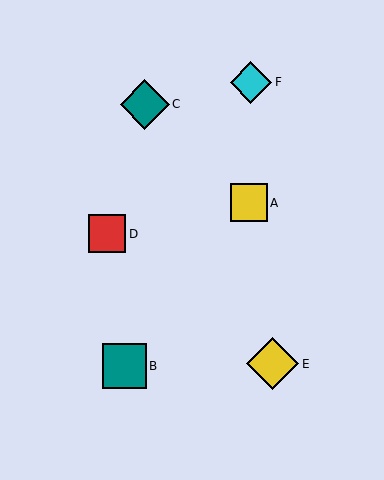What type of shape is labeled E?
Shape E is a yellow diamond.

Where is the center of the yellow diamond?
The center of the yellow diamond is at (273, 364).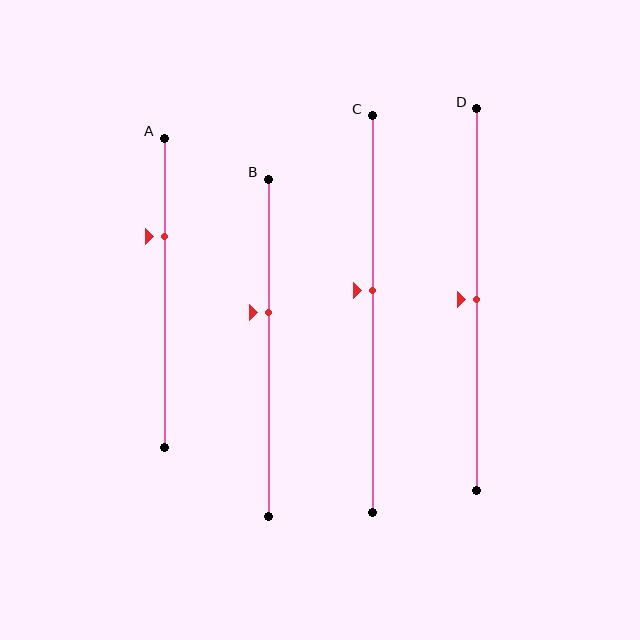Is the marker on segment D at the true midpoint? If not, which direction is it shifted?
Yes, the marker on segment D is at the true midpoint.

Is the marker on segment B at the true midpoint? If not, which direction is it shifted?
No, the marker on segment B is shifted upward by about 11% of the segment length.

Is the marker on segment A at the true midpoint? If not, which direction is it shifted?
No, the marker on segment A is shifted upward by about 18% of the segment length.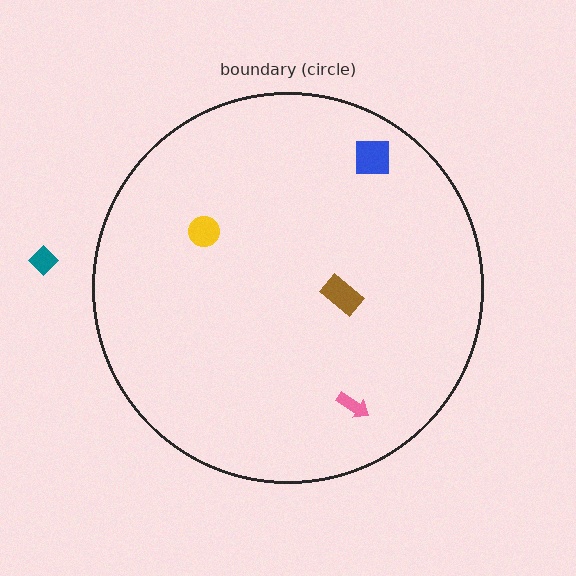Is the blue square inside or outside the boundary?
Inside.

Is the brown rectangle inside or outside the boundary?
Inside.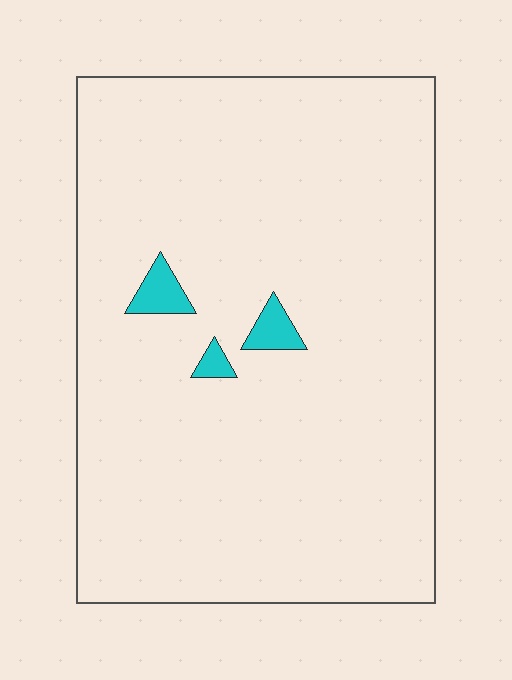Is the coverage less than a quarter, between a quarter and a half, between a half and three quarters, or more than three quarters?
Less than a quarter.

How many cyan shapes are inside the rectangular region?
3.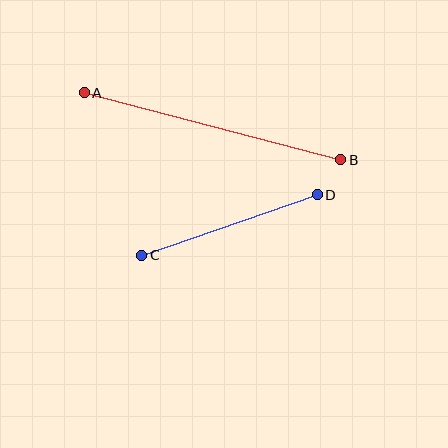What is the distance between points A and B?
The distance is approximately 265 pixels.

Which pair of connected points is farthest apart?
Points A and B are farthest apart.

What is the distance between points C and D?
The distance is approximately 186 pixels.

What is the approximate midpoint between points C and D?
The midpoint is at approximately (230, 225) pixels.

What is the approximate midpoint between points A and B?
The midpoint is at approximately (212, 126) pixels.